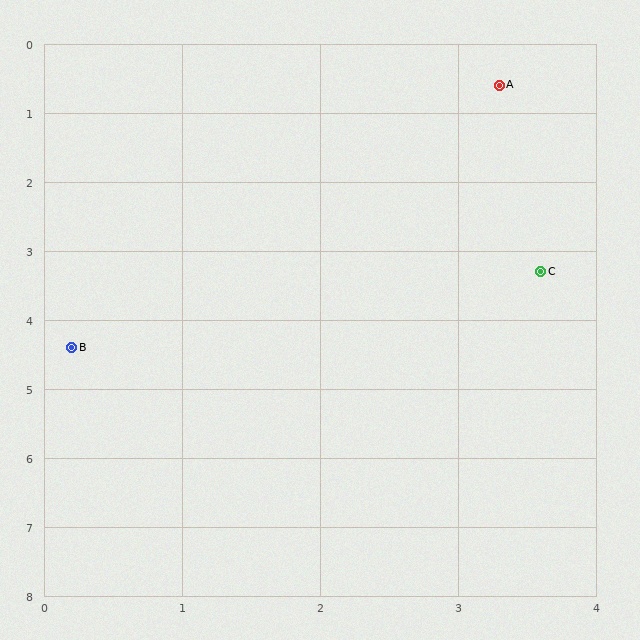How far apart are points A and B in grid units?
Points A and B are about 4.9 grid units apart.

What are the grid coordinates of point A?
Point A is at approximately (3.3, 0.6).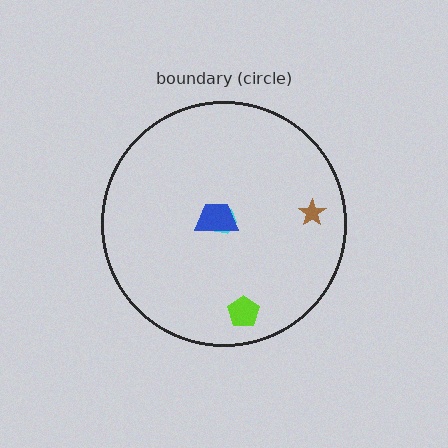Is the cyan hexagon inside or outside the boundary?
Inside.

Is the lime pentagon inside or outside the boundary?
Inside.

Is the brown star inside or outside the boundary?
Inside.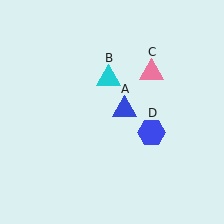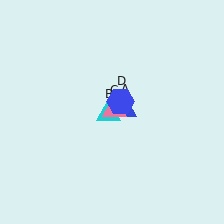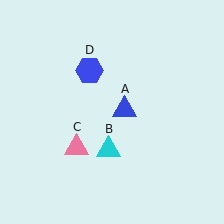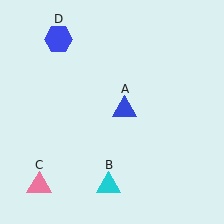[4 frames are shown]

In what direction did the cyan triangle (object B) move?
The cyan triangle (object B) moved down.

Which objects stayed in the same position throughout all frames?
Blue triangle (object A) remained stationary.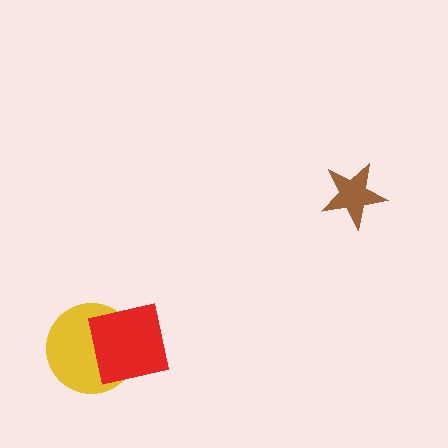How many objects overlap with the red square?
1 object overlaps with the red square.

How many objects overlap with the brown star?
0 objects overlap with the brown star.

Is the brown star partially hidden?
No, no other shape covers it.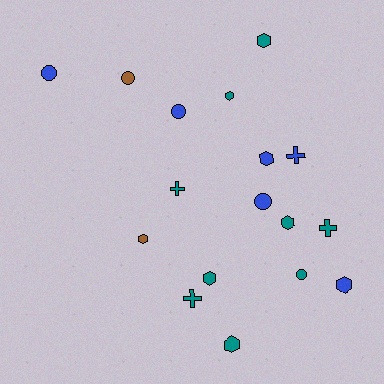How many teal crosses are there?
There are 3 teal crosses.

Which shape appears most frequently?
Hexagon, with 8 objects.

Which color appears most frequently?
Teal, with 9 objects.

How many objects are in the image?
There are 17 objects.